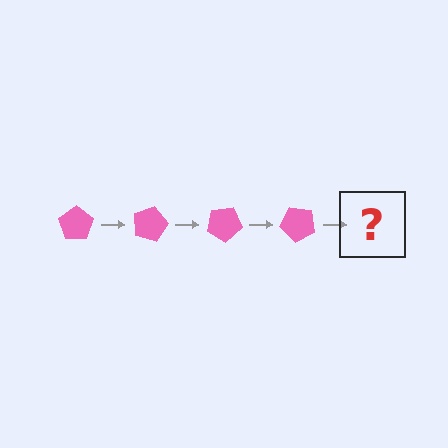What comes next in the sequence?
The next element should be a pink pentagon rotated 60 degrees.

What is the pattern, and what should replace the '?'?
The pattern is that the pentagon rotates 15 degrees each step. The '?' should be a pink pentagon rotated 60 degrees.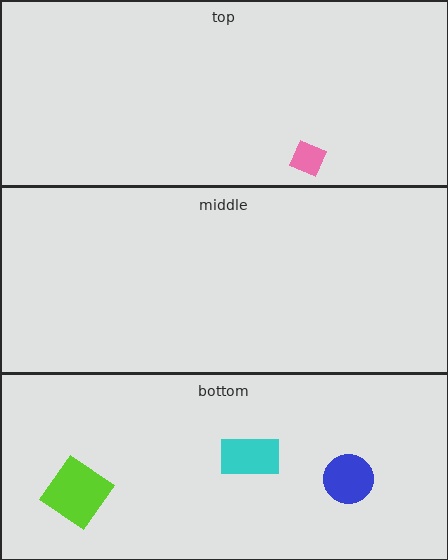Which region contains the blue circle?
The bottom region.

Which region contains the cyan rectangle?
The bottom region.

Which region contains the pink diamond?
The top region.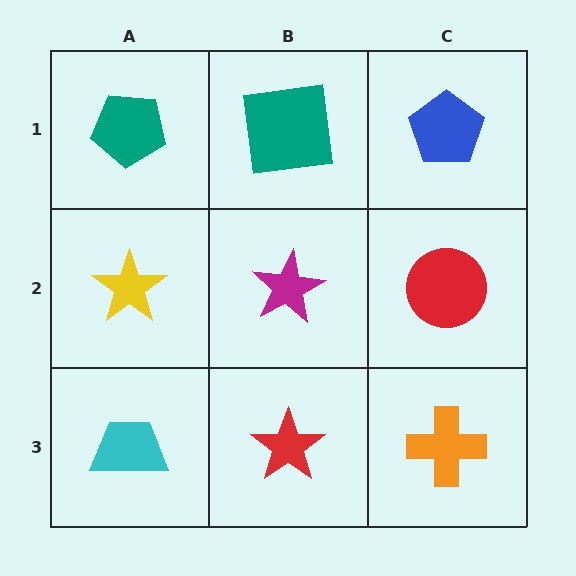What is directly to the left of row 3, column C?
A red star.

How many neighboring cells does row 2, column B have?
4.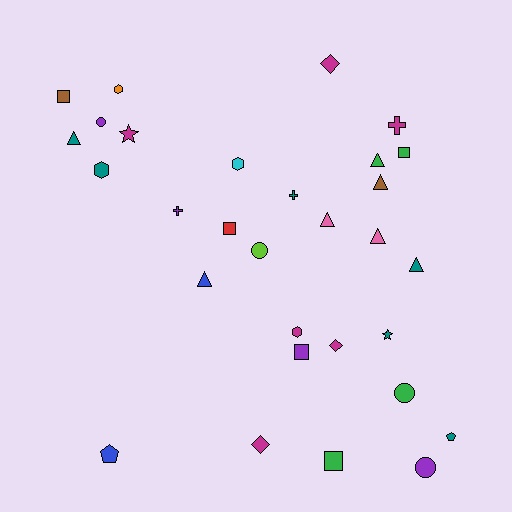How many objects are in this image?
There are 30 objects.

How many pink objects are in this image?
There are 2 pink objects.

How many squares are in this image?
There are 5 squares.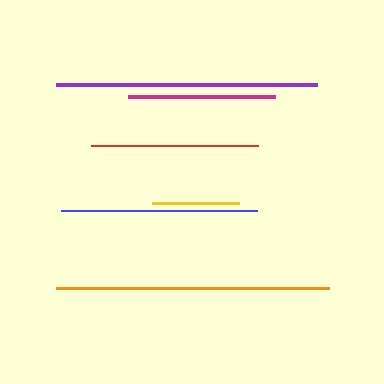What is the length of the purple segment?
The purple segment is approximately 262 pixels long.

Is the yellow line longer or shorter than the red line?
The red line is longer than the yellow line.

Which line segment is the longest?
The orange line is the longest at approximately 273 pixels.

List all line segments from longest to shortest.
From longest to shortest: orange, purple, blue, red, magenta, yellow.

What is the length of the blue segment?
The blue segment is approximately 196 pixels long.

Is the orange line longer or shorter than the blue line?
The orange line is longer than the blue line.